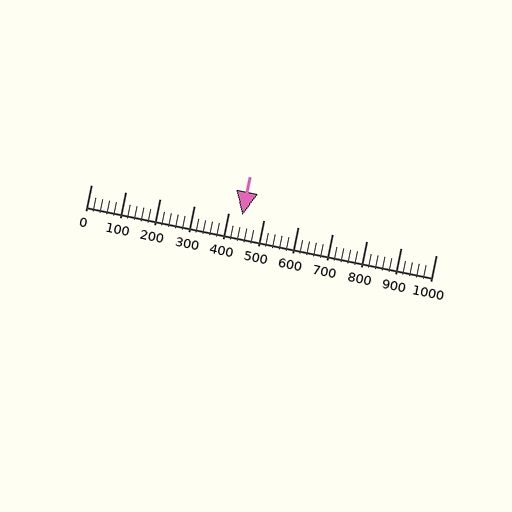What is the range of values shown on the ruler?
The ruler shows values from 0 to 1000.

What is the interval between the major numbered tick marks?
The major tick marks are spaced 100 units apart.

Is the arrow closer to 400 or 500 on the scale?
The arrow is closer to 400.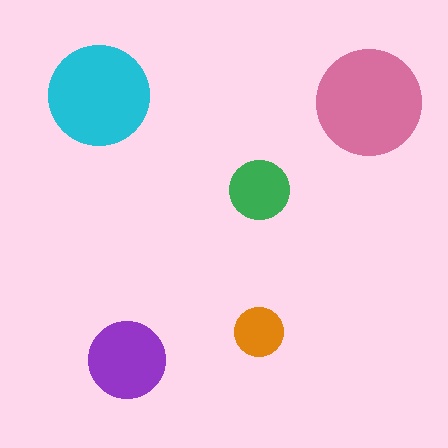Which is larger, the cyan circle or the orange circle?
The cyan one.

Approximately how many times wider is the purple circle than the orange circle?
About 1.5 times wider.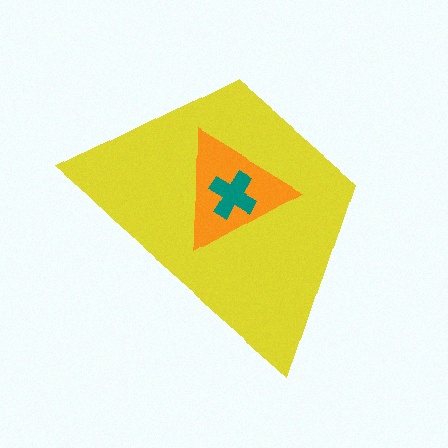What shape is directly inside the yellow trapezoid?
The orange triangle.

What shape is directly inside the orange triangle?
The teal cross.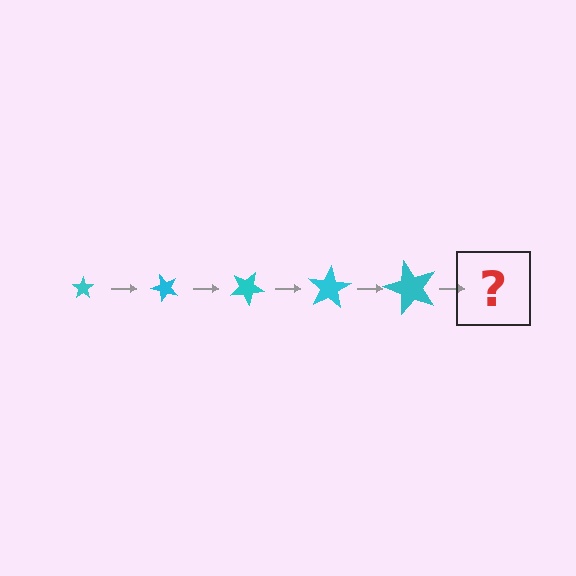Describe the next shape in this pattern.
It should be a star, larger than the previous one and rotated 250 degrees from the start.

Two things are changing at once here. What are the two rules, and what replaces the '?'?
The two rules are that the star grows larger each step and it rotates 50 degrees each step. The '?' should be a star, larger than the previous one and rotated 250 degrees from the start.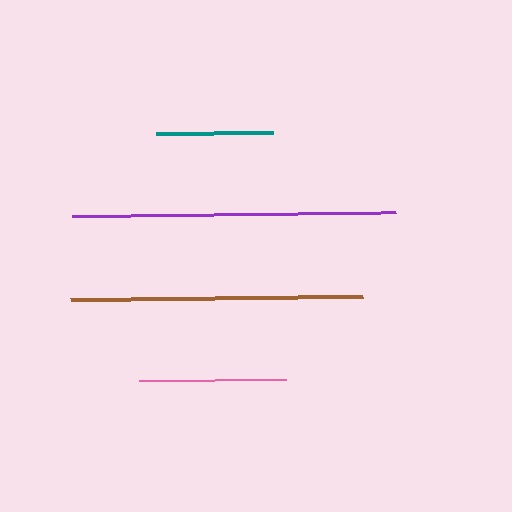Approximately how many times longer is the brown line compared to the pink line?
The brown line is approximately 2.0 times the length of the pink line.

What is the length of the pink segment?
The pink segment is approximately 146 pixels long.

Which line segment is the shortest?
The teal line is the shortest at approximately 116 pixels.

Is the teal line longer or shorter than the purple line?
The purple line is longer than the teal line.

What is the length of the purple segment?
The purple segment is approximately 324 pixels long.